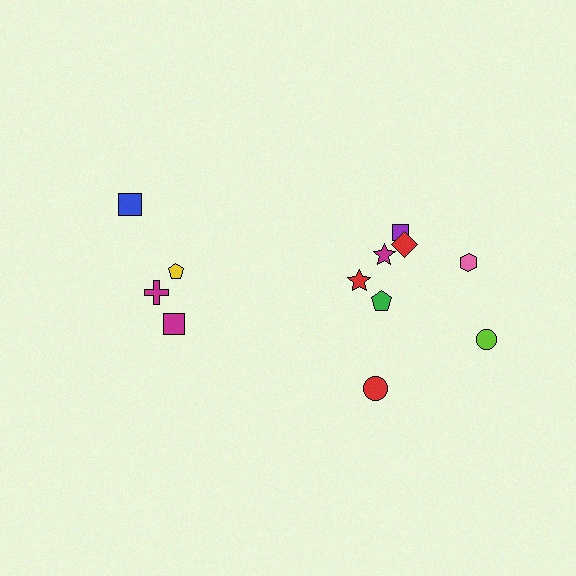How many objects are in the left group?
There are 4 objects.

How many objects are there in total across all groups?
There are 12 objects.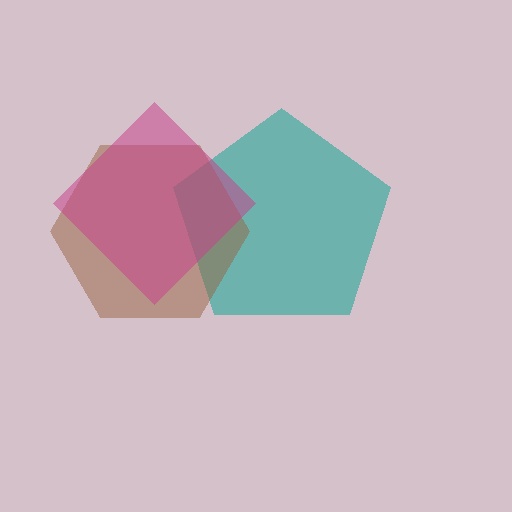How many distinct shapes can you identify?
There are 3 distinct shapes: a teal pentagon, a brown hexagon, a magenta diamond.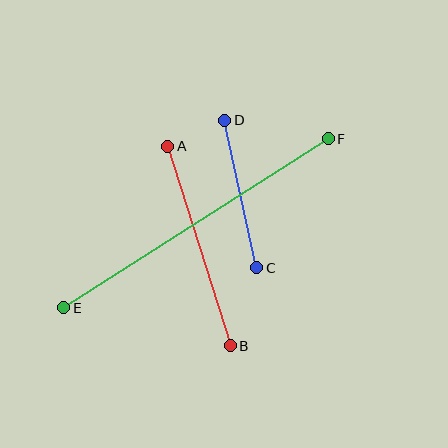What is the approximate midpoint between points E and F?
The midpoint is at approximately (196, 223) pixels.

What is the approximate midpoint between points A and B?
The midpoint is at approximately (199, 246) pixels.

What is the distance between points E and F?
The distance is approximately 314 pixels.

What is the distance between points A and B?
The distance is approximately 209 pixels.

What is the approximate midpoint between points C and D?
The midpoint is at approximately (241, 194) pixels.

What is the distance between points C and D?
The distance is approximately 151 pixels.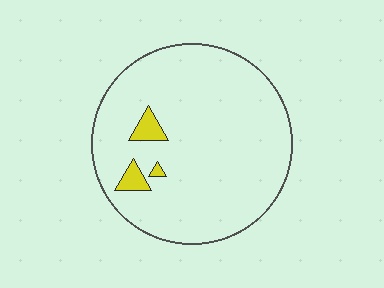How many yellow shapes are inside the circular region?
3.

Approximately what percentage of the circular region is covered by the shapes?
Approximately 5%.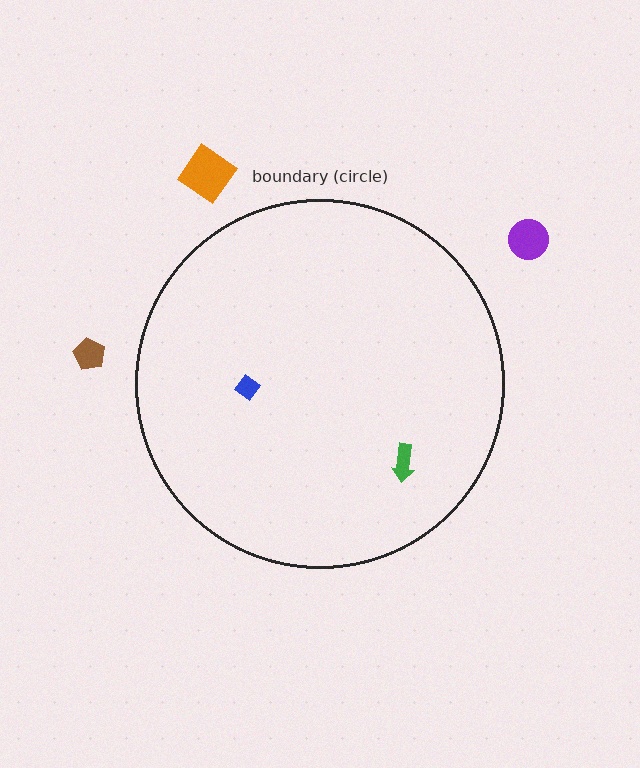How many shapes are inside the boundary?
2 inside, 3 outside.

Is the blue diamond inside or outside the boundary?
Inside.